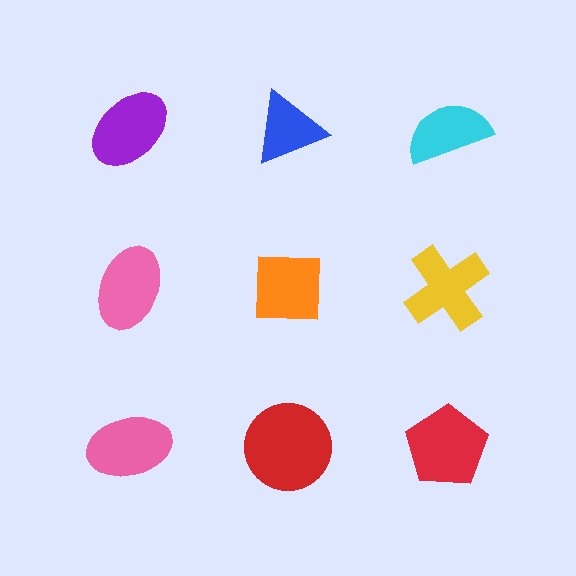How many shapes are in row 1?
3 shapes.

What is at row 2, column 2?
An orange square.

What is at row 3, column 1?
A pink ellipse.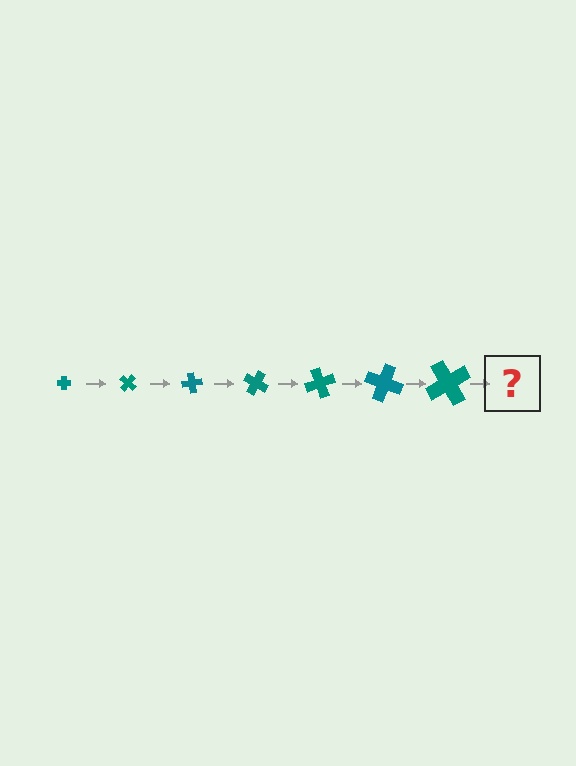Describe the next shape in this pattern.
It should be a cross, larger than the previous one and rotated 280 degrees from the start.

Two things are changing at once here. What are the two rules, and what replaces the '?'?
The two rules are that the cross grows larger each step and it rotates 40 degrees each step. The '?' should be a cross, larger than the previous one and rotated 280 degrees from the start.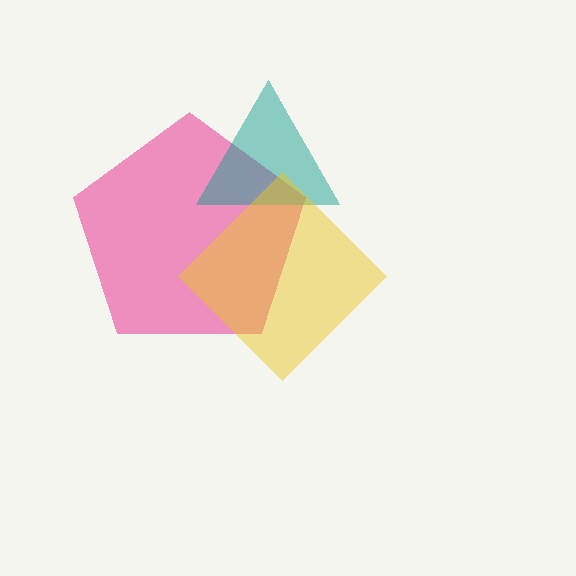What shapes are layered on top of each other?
The layered shapes are: a pink pentagon, a teal triangle, a yellow diamond.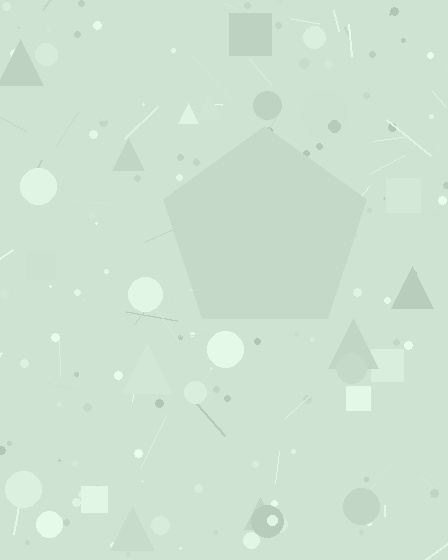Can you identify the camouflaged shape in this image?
The camouflaged shape is a pentagon.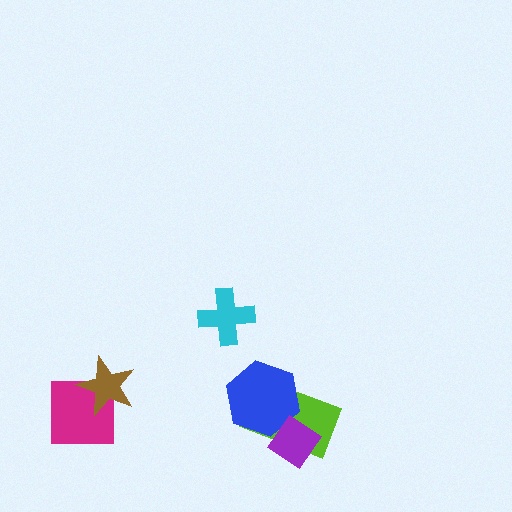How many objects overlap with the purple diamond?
2 objects overlap with the purple diamond.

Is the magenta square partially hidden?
Yes, it is partially covered by another shape.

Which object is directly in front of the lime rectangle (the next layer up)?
The blue hexagon is directly in front of the lime rectangle.